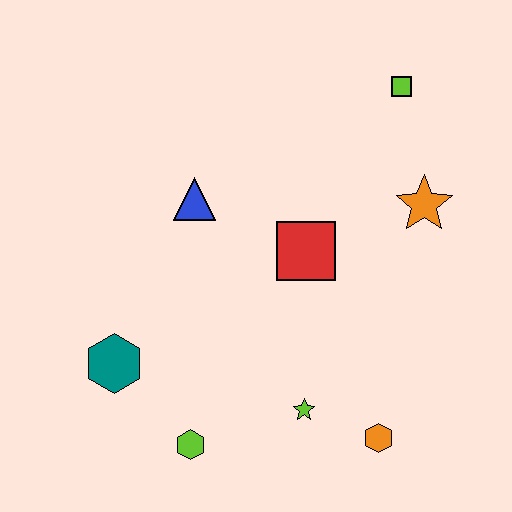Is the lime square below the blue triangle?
No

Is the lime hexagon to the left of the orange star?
Yes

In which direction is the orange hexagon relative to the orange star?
The orange hexagon is below the orange star.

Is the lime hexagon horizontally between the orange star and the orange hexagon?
No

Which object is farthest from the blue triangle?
The orange hexagon is farthest from the blue triangle.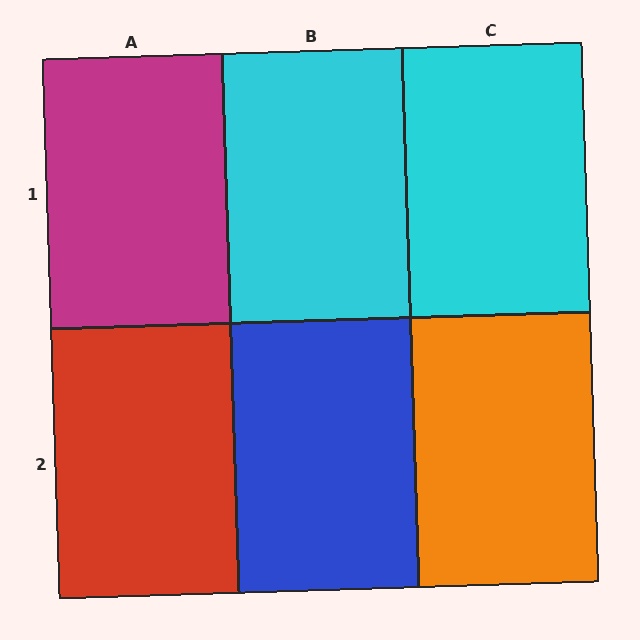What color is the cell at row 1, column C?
Cyan.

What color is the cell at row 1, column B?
Cyan.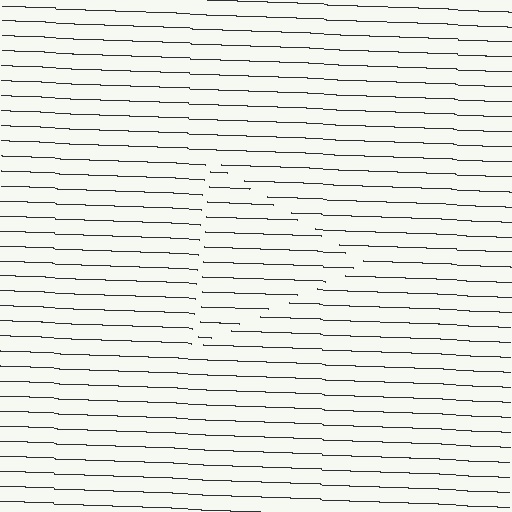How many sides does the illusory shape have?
3 sides — the line-ends trace a triangle.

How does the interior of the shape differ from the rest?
The interior of the shape contains the same grating, shifted by half a period — the contour is defined by the phase discontinuity where line-ends from the inner and outer gratings abut.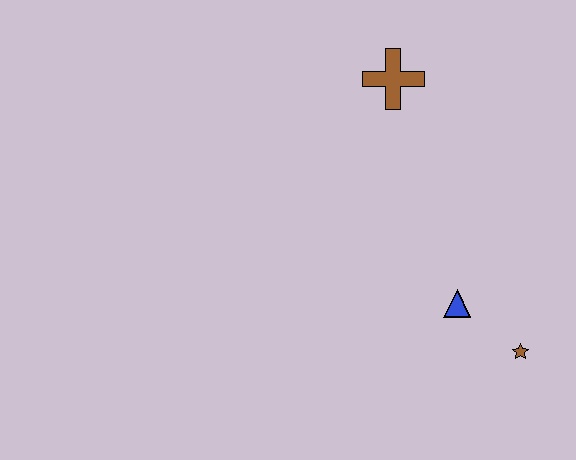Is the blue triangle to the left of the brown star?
Yes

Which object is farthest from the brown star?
The brown cross is farthest from the brown star.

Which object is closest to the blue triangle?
The brown star is closest to the blue triangle.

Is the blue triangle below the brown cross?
Yes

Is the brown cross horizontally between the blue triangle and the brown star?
No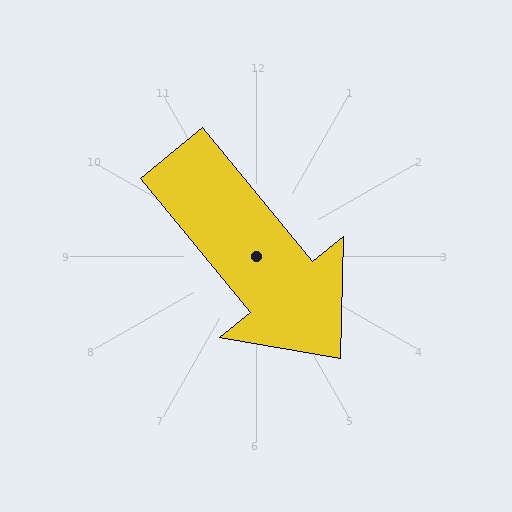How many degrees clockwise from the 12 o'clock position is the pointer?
Approximately 141 degrees.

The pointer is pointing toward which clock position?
Roughly 5 o'clock.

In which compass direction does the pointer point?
Southeast.